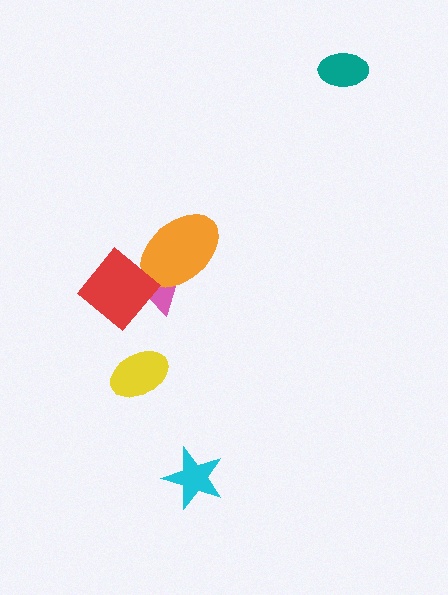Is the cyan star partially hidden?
No, no other shape covers it.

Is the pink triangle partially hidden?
Yes, it is partially covered by another shape.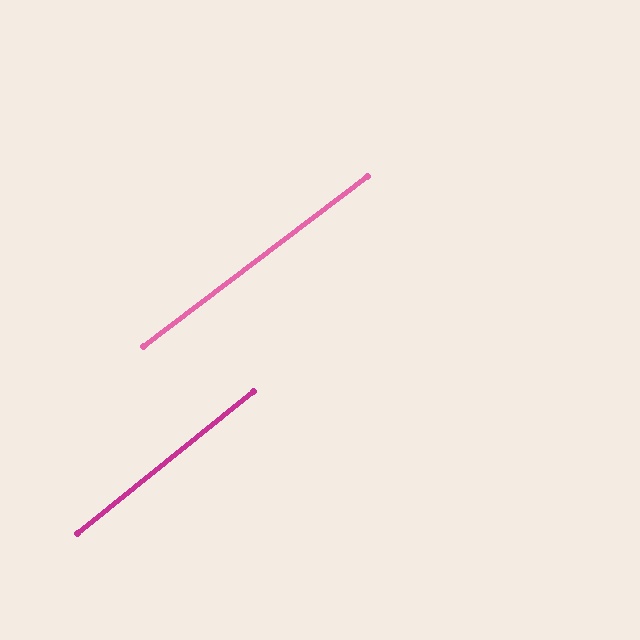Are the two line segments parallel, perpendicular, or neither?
Parallel — their directions differ by only 1.4°.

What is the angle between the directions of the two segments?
Approximately 1 degree.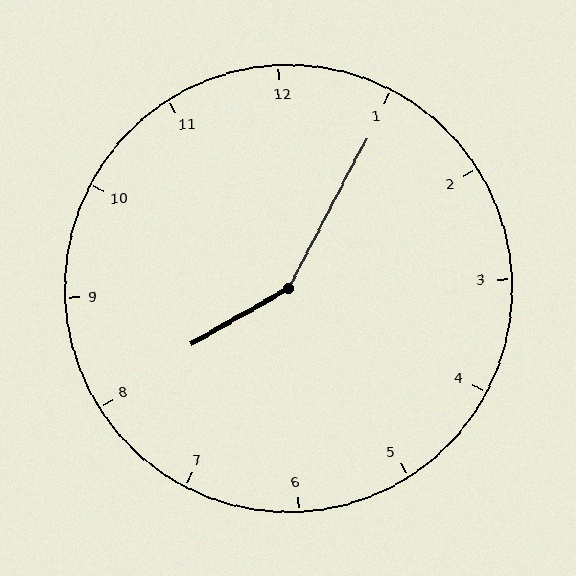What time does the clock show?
8:05.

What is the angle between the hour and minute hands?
Approximately 148 degrees.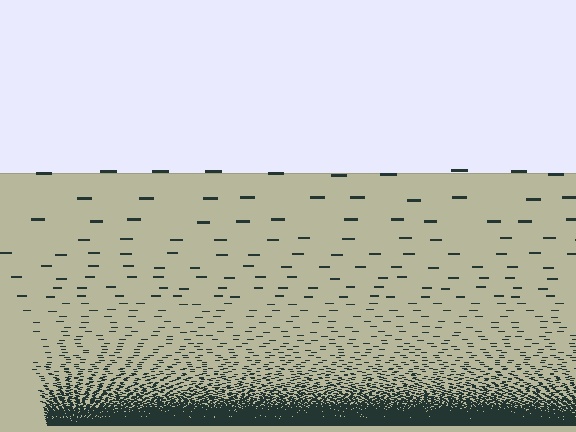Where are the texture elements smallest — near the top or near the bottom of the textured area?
Near the bottom.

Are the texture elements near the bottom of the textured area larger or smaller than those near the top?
Smaller. The gradient is inverted — elements near the bottom are smaller and denser.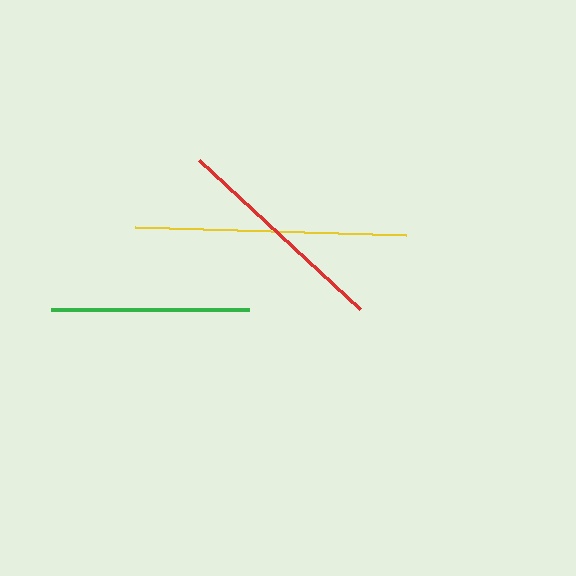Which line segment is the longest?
The yellow line is the longest at approximately 271 pixels.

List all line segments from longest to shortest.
From longest to shortest: yellow, red, green.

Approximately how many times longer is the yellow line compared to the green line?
The yellow line is approximately 1.4 times the length of the green line.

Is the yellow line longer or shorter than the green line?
The yellow line is longer than the green line.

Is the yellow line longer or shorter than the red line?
The yellow line is longer than the red line.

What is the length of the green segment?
The green segment is approximately 198 pixels long.